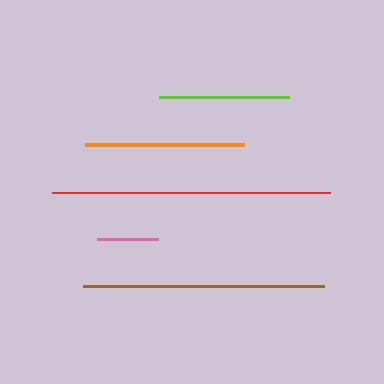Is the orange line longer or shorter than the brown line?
The brown line is longer than the orange line.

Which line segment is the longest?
The red line is the longest at approximately 278 pixels.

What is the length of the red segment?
The red segment is approximately 278 pixels long.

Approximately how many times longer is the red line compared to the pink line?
The red line is approximately 4.5 times the length of the pink line.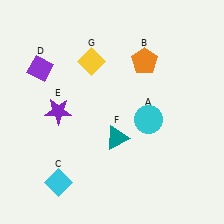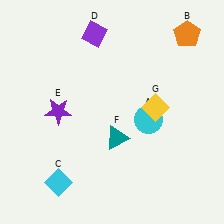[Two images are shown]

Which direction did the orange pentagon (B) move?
The orange pentagon (B) moved right.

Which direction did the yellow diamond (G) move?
The yellow diamond (G) moved right.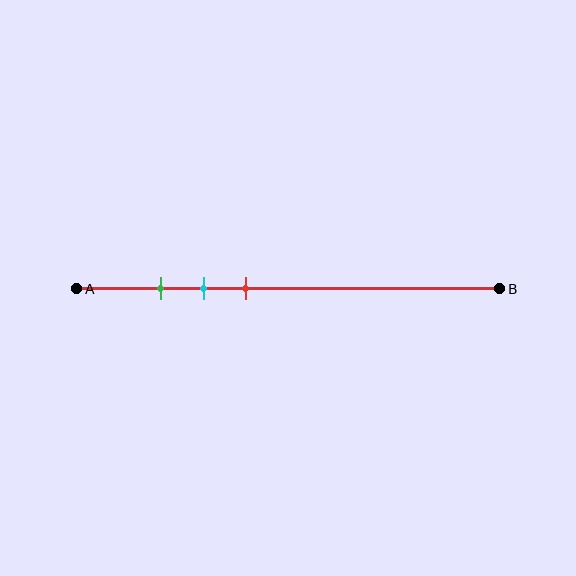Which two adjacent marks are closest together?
The green and cyan marks are the closest adjacent pair.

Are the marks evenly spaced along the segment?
Yes, the marks are approximately evenly spaced.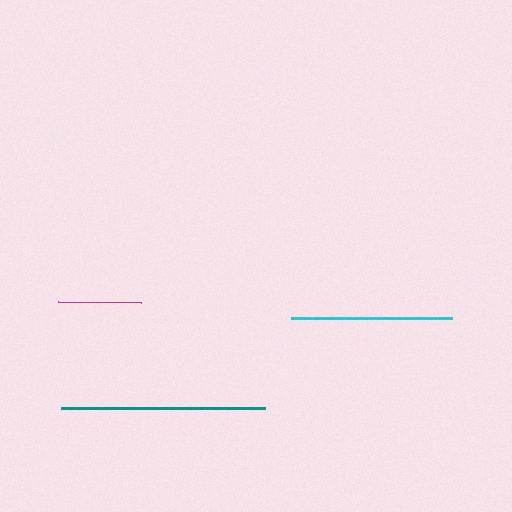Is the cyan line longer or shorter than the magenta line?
The cyan line is longer than the magenta line.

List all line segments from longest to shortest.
From longest to shortest: teal, cyan, magenta.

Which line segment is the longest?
The teal line is the longest at approximately 203 pixels.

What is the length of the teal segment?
The teal segment is approximately 203 pixels long.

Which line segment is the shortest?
The magenta line is the shortest at approximately 84 pixels.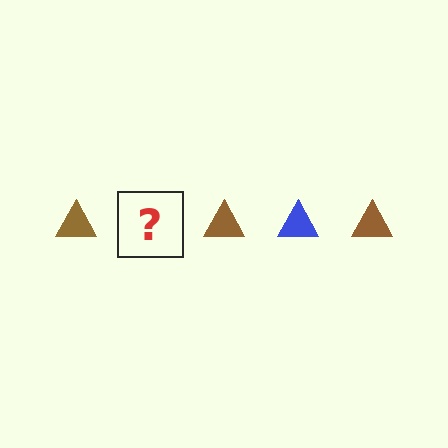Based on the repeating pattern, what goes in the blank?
The blank should be a blue triangle.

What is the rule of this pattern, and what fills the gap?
The rule is that the pattern cycles through brown, blue triangles. The gap should be filled with a blue triangle.